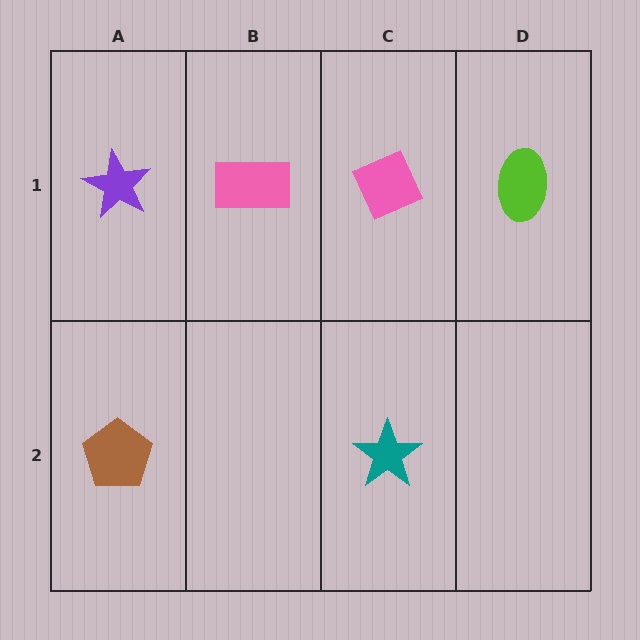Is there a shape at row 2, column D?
No, that cell is empty.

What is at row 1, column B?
A pink rectangle.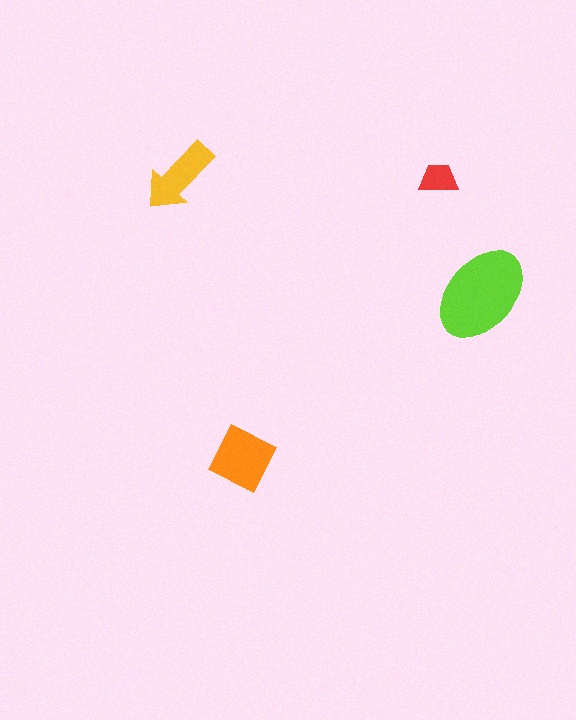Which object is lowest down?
The orange diamond is bottommost.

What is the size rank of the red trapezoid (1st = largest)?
4th.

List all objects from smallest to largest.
The red trapezoid, the yellow arrow, the orange diamond, the lime ellipse.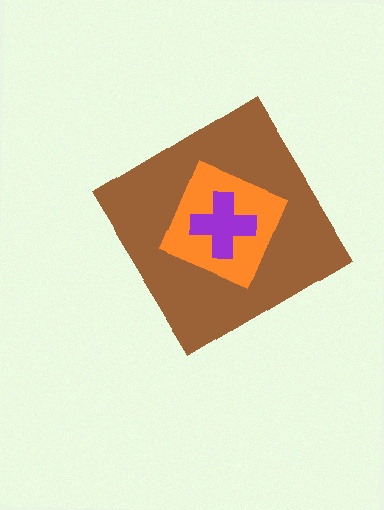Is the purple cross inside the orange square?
Yes.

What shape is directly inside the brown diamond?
The orange square.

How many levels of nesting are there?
3.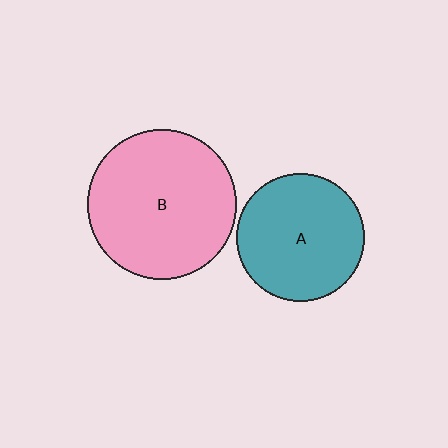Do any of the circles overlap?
No, none of the circles overlap.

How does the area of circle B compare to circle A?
Approximately 1.4 times.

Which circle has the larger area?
Circle B (pink).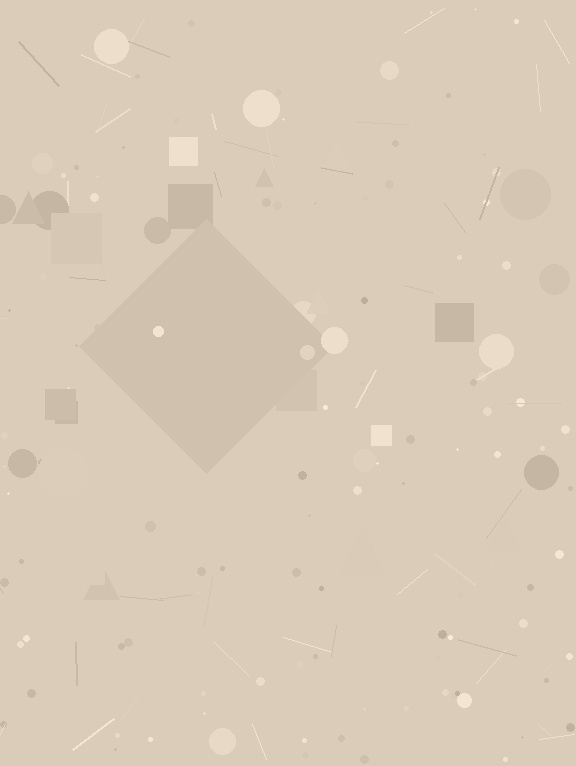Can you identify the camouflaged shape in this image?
The camouflaged shape is a diamond.